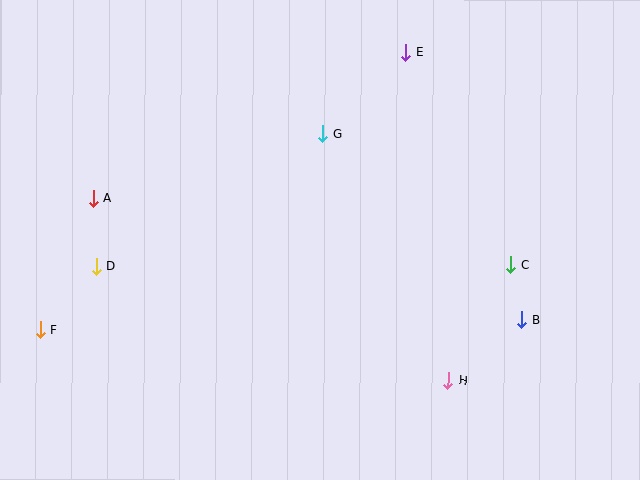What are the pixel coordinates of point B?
Point B is at (521, 319).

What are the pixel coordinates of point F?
Point F is at (40, 330).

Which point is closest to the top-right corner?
Point E is closest to the top-right corner.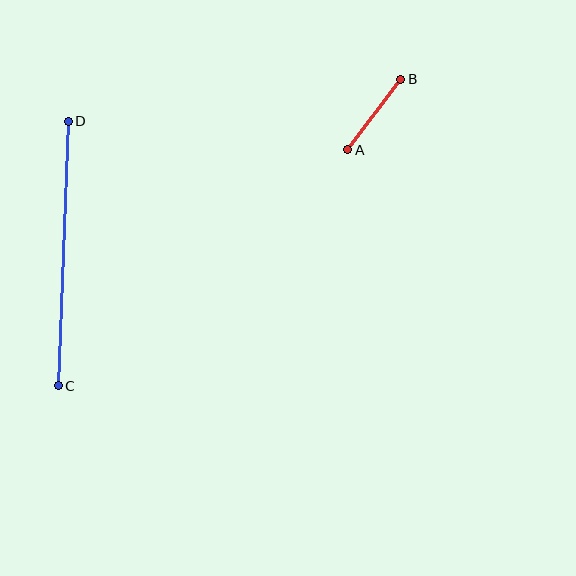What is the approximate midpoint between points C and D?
The midpoint is at approximately (63, 253) pixels.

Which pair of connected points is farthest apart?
Points C and D are farthest apart.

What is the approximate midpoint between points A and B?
The midpoint is at approximately (374, 114) pixels.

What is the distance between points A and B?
The distance is approximately 88 pixels.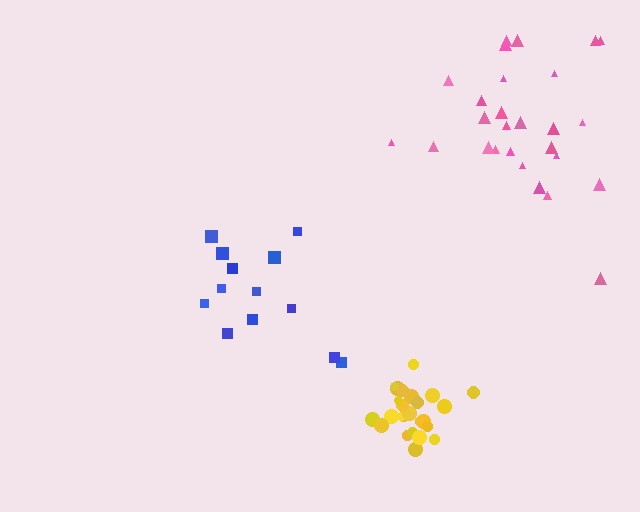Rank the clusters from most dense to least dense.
yellow, pink, blue.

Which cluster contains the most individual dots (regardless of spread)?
Pink (27).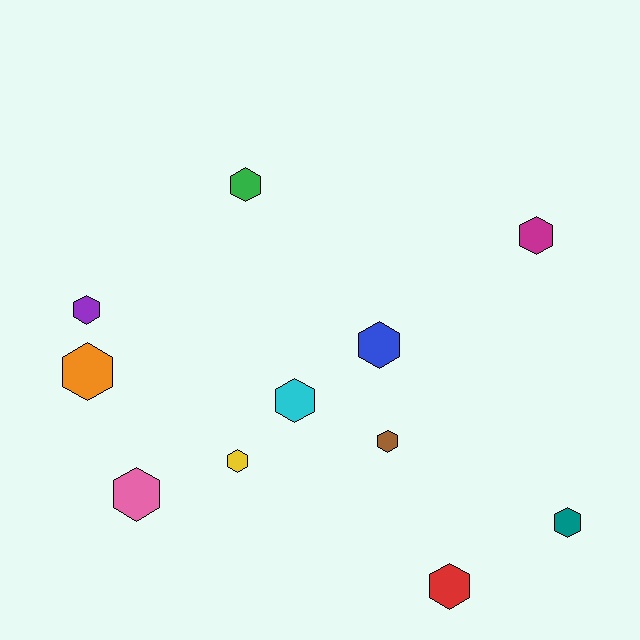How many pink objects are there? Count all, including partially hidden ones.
There is 1 pink object.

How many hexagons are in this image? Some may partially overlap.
There are 11 hexagons.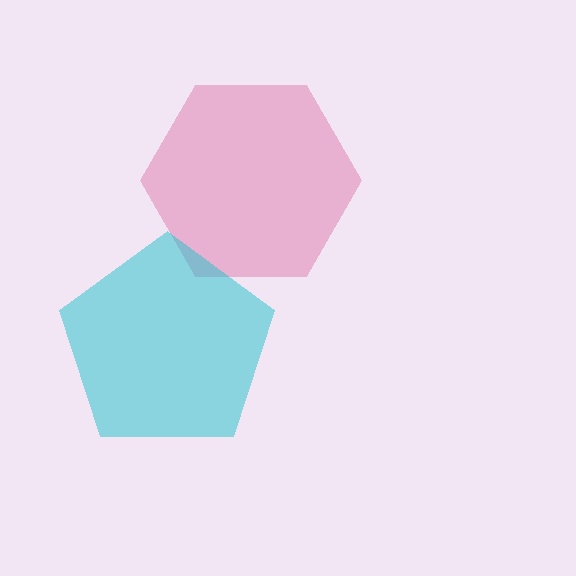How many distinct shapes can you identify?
There are 2 distinct shapes: a pink hexagon, a cyan pentagon.